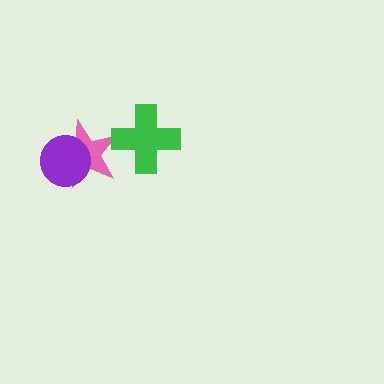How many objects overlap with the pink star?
2 objects overlap with the pink star.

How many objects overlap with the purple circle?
1 object overlaps with the purple circle.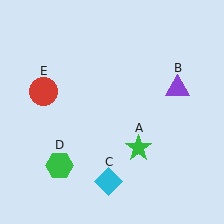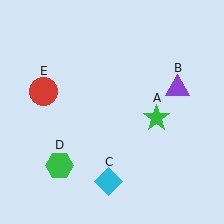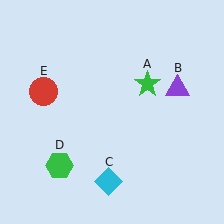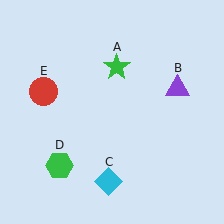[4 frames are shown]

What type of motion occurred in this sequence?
The green star (object A) rotated counterclockwise around the center of the scene.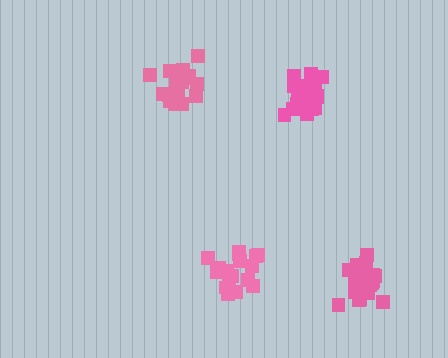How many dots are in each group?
Group 1: 17 dots, Group 2: 17 dots, Group 3: 21 dots, Group 4: 21 dots (76 total).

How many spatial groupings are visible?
There are 4 spatial groupings.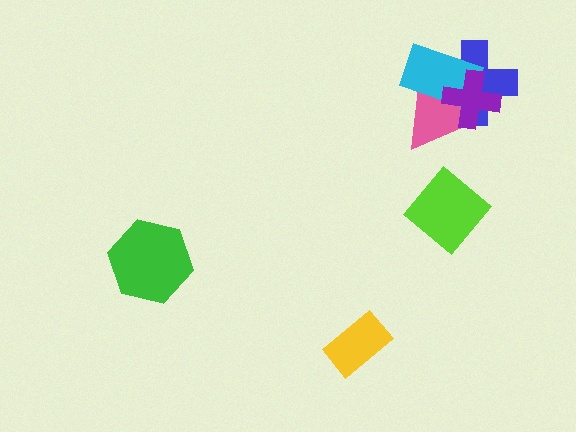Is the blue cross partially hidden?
Yes, it is partially covered by another shape.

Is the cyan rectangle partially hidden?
Yes, it is partially covered by another shape.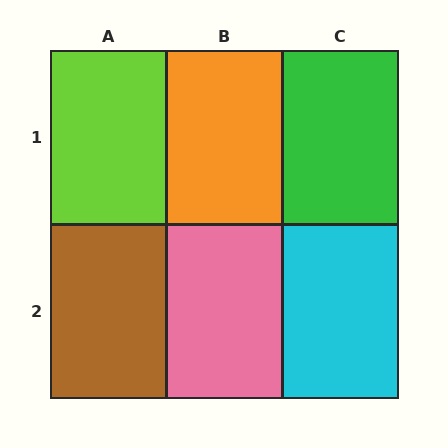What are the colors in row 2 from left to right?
Brown, pink, cyan.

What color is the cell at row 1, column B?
Orange.